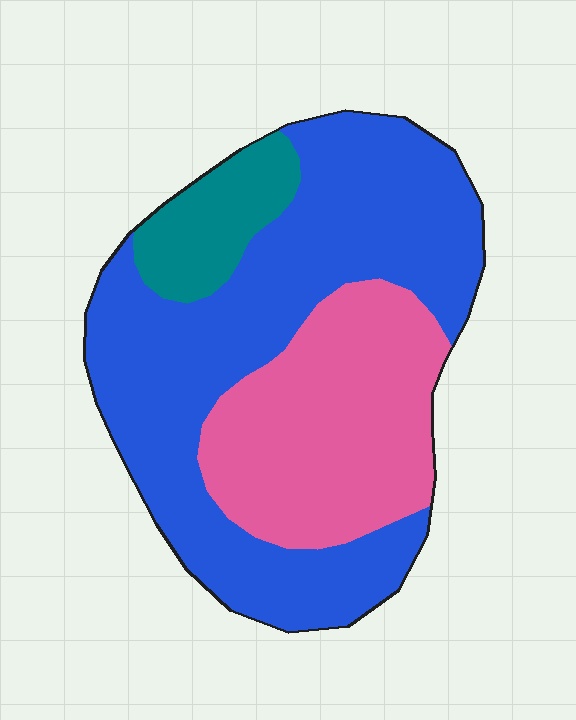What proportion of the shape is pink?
Pink covers about 30% of the shape.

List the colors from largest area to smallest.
From largest to smallest: blue, pink, teal.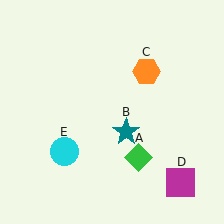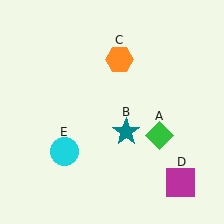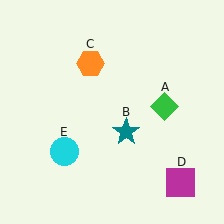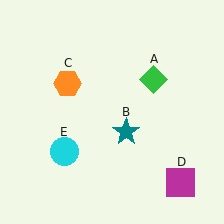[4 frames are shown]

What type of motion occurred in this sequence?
The green diamond (object A), orange hexagon (object C) rotated counterclockwise around the center of the scene.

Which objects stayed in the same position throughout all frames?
Teal star (object B) and magenta square (object D) and cyan circle (object E) remained stationary.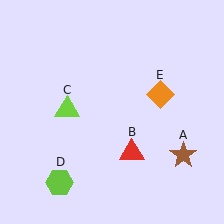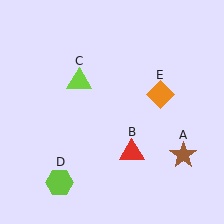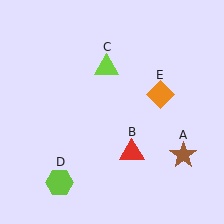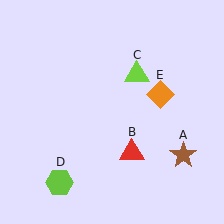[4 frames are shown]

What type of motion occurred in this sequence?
The lime triangle (object C) rotated clockwise around the center of the scene.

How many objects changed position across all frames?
1 object changed position: lime triangle (object C).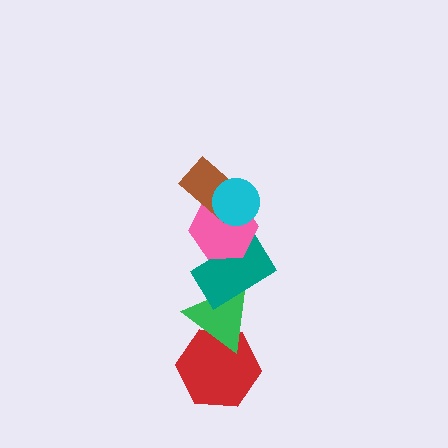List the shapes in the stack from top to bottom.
From top to bottom: the cyan circle, the brown rectangle, the pink hexagon, the teal rectangle, the green triangle, the red hexagon.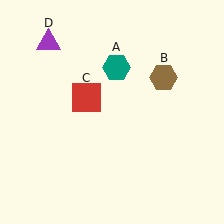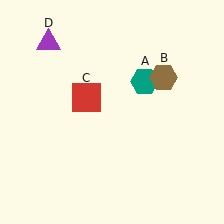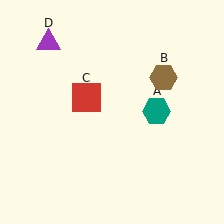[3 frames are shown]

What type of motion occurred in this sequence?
The teal hexagon (object A) rotated clockwise around the center of the scene.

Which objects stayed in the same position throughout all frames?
Brown hexagon (object B) and red square (object C) and purple triangle (object D) remained stationary.